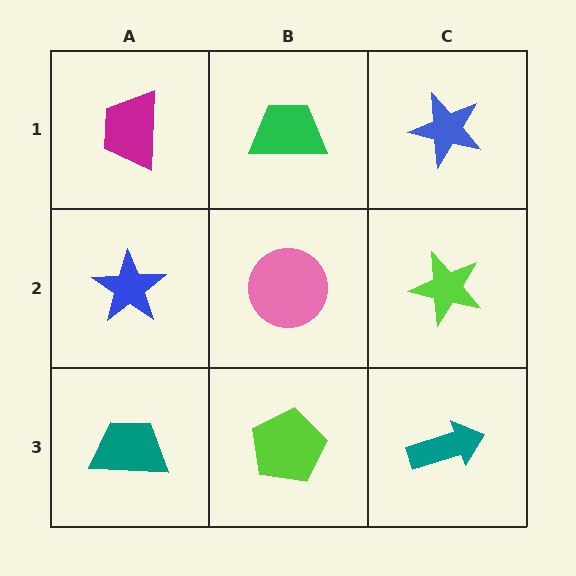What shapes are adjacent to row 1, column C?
A lime star (row 2, column C), a green trapezoid (row 1, column B).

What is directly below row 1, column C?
A lime star.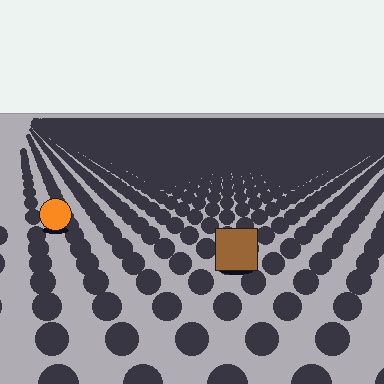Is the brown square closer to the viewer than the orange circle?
Yes. The brown square is closer — you can tell from the texture gradient: the ground texture is coarser near it.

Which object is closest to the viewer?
The brown square is closest. The texture marks near it are larger and more spread out.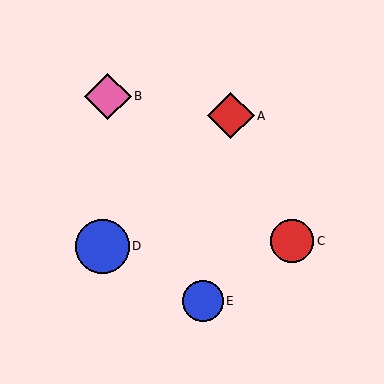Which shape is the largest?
The blue circle (labeled D) is the largest.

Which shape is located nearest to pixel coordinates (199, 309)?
The blue circle (labeled E) at (203, 301) is nearest to that location.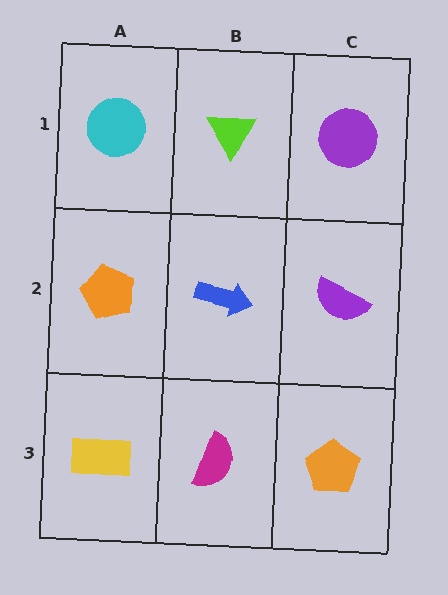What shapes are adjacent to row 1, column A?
An orange pentagon (row 2, column A), a lime triangle (row 1, column B).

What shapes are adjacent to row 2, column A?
A cyan circle (row 1, column A), a yellow rectangle (row 3, column A), a blue arrow (row 2, column B).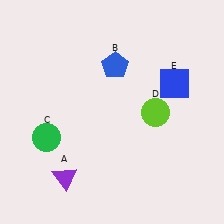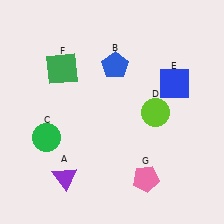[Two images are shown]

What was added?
A green square (F), a pink pentagon (G) were added in Image 2.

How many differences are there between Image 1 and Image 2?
There are 2 differences between the two images.